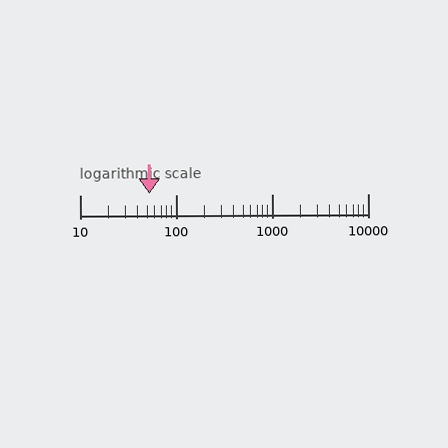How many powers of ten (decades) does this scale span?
The scale spans 3 decades, from 10 to 10000.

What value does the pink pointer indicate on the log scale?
The pointer indicates approximately 53.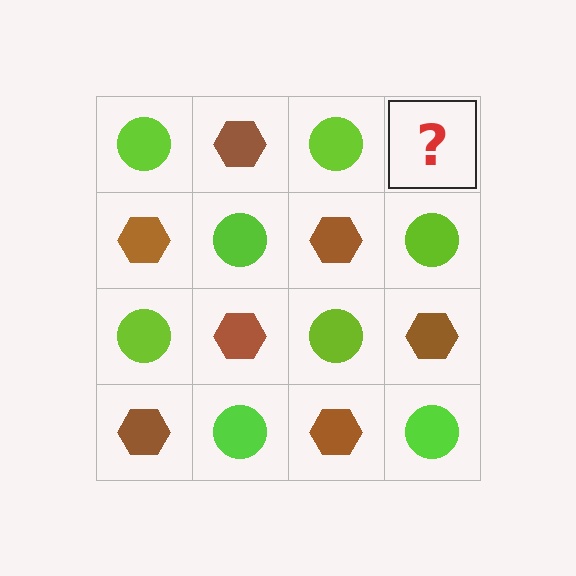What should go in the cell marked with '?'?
The missing cell should contain a brown hexagon.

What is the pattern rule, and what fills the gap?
The rule is that it alternates lime circle and brown hexagon in a checkerboard pattern. The gap should be filled with a brown hexagon.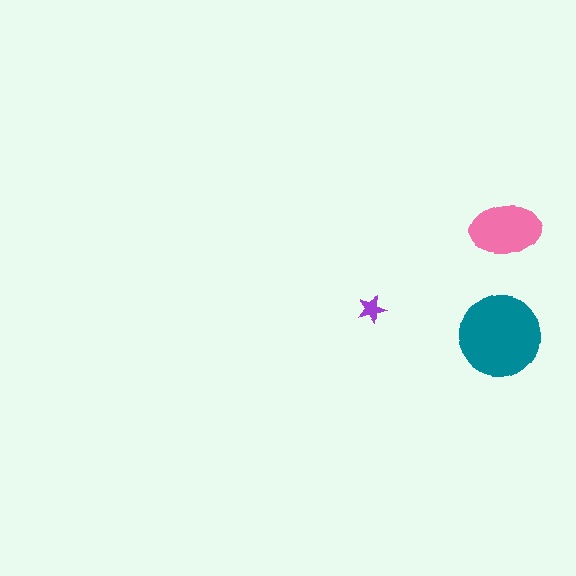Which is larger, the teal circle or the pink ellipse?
The teal circle.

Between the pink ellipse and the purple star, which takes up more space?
The pink ellipse.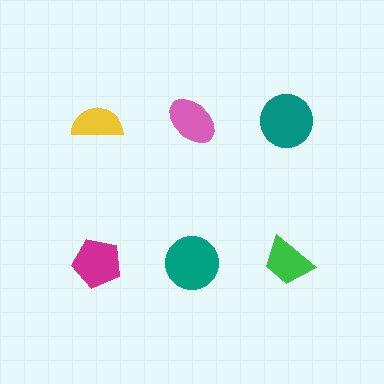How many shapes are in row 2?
3 shapes.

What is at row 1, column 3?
A teal circle.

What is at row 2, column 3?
A green trapezoid.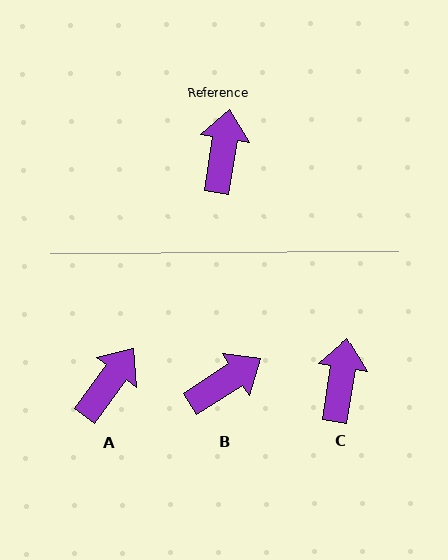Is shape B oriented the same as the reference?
No, it is off by about 49 degrees.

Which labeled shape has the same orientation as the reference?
C.